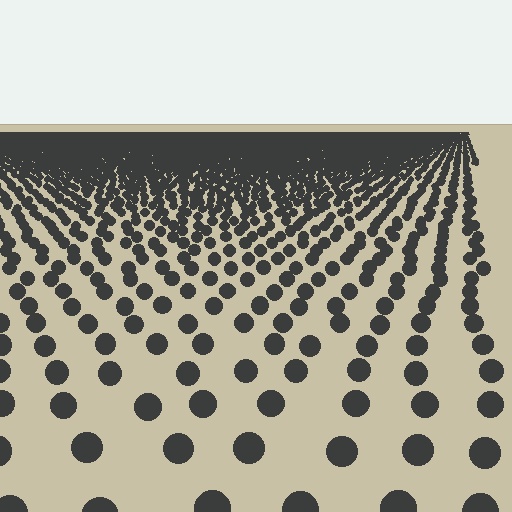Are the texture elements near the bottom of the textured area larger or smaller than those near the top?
Larger. Near the bottom, elements are closer to the viewer and appear at a bigger on-screen size.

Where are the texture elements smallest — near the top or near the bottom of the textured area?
Near the top.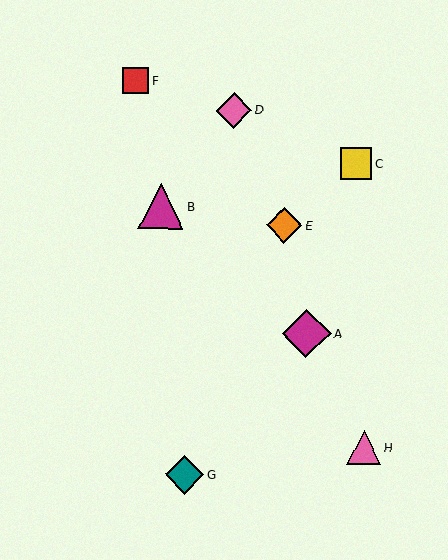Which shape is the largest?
The magenta diamond (labeled A) is the largest.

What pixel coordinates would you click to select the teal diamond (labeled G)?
Click at (185, 474) to select the teal diamond G.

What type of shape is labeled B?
Shape B is a magenta triangle.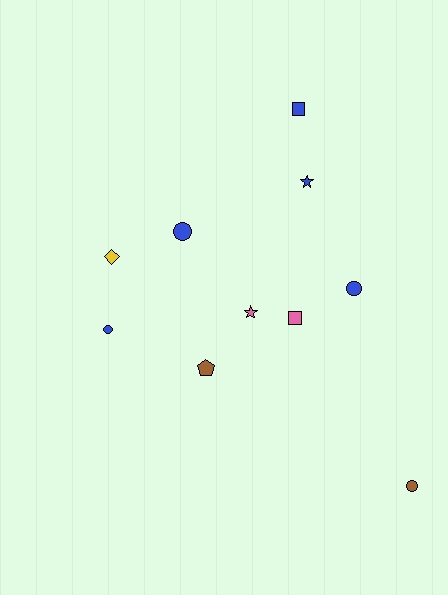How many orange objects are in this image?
There are no orange objects.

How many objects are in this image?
There are 10 objects.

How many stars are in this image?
There are 2 stars.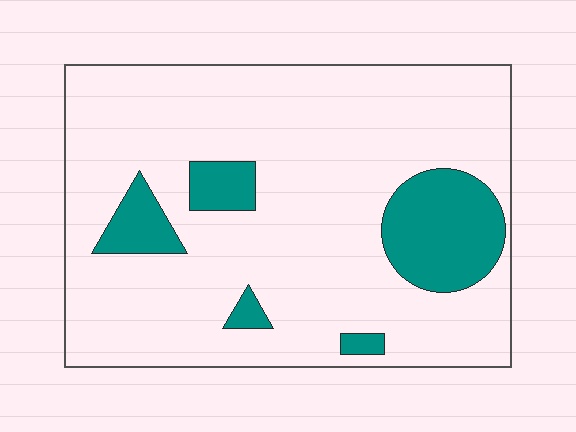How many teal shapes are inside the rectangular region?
5.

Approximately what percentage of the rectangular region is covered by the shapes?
Approximately 15%.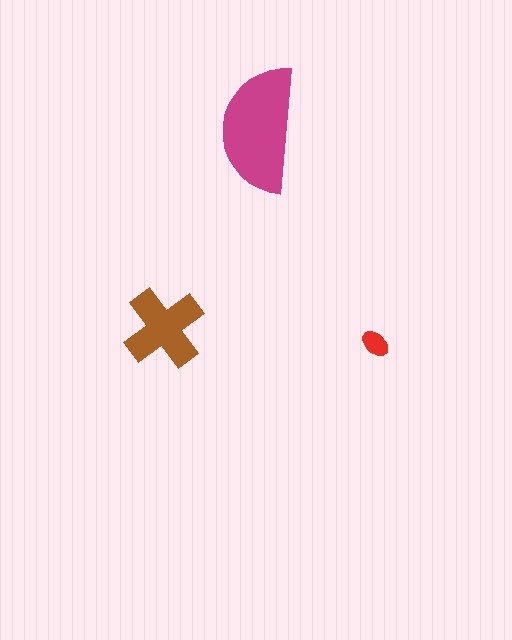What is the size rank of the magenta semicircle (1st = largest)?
1st.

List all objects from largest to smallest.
The magenta semicircle, the brown cross, the red ellipse.